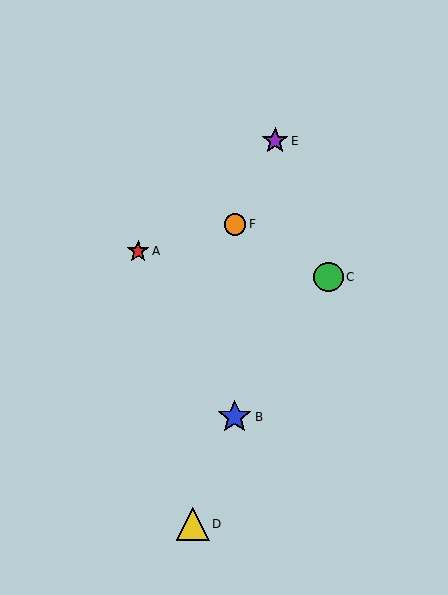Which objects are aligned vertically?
Objects B, F are aligned vertically.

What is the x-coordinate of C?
Object C is at x≈328.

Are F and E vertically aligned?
No, F is at x≈235 and E is at x≈275.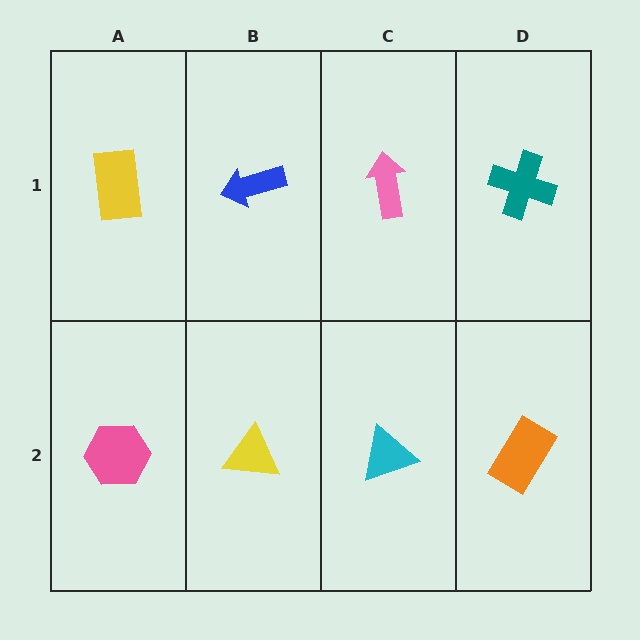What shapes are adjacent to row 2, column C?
A pink arrow (row 1, column C), a yellow triangle (row 2, column B), an orange rectangle (row 2, column D).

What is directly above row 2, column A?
A yellow rectangle.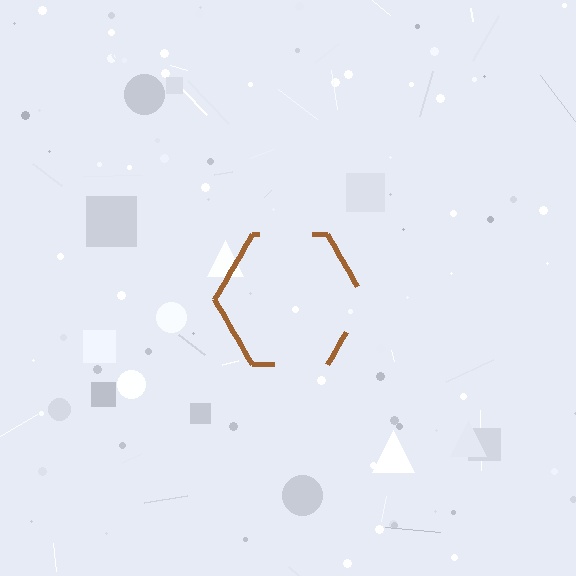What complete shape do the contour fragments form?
The contour fragments form a hexagon.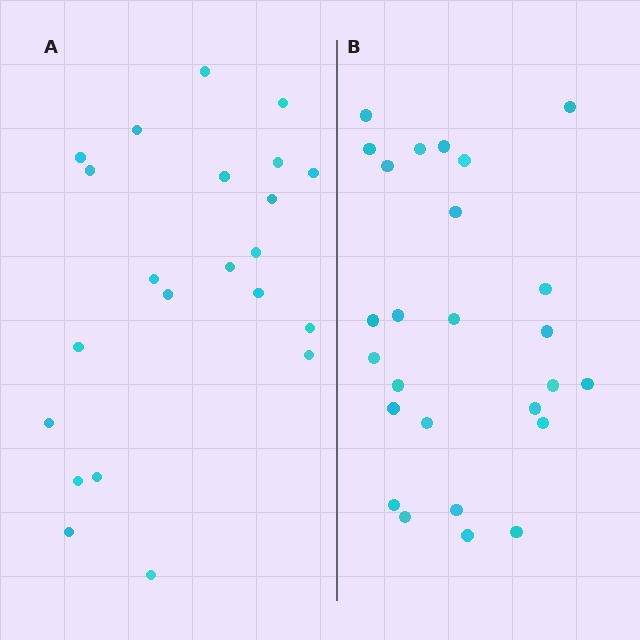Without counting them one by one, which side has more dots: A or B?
Region B (the right region) has more dots.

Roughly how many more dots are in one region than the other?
Region B has about 4 more dots than region A.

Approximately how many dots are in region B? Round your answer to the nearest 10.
About 30 dots. (The exact count is 26, which rounds to 30.)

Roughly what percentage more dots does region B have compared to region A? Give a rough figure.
About 20% more.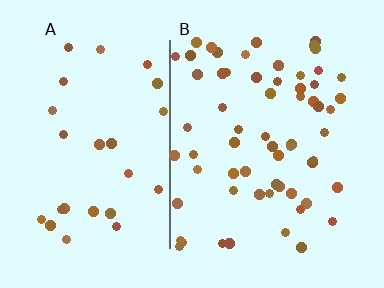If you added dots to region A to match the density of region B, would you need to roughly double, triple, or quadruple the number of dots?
Approximately double.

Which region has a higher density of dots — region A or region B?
B (the right).